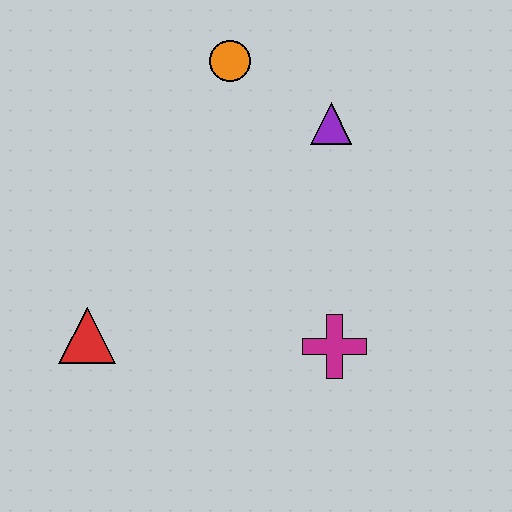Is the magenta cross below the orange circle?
Yes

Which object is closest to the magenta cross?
The purple triangle is closest to the magenta cross.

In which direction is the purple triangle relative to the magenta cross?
The purple triangle is above the magenta cross.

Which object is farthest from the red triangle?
The purple triangle is farthest from the red triangle.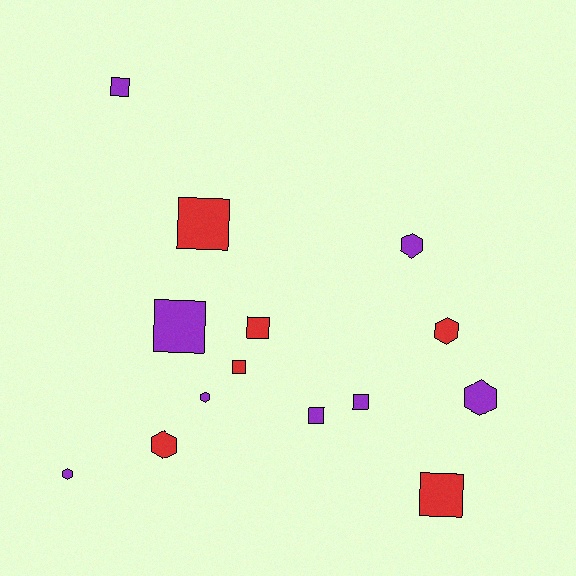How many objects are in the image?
There are 14 objects.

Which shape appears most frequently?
Square, with 8 objects.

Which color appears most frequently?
Purple, with 8 objects.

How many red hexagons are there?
There are 2 red hexagons.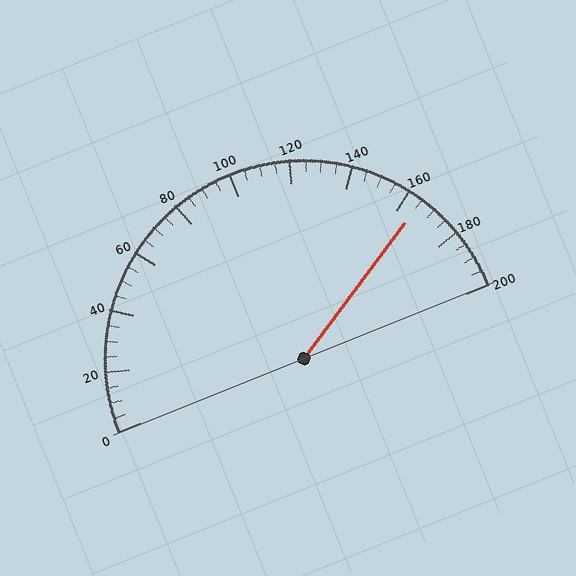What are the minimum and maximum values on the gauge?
The gauge ranges from 0 to 200.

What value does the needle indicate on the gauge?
The needle indicates approximately 165.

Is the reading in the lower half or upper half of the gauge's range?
The reading is in the upper half of the range (0 to 200).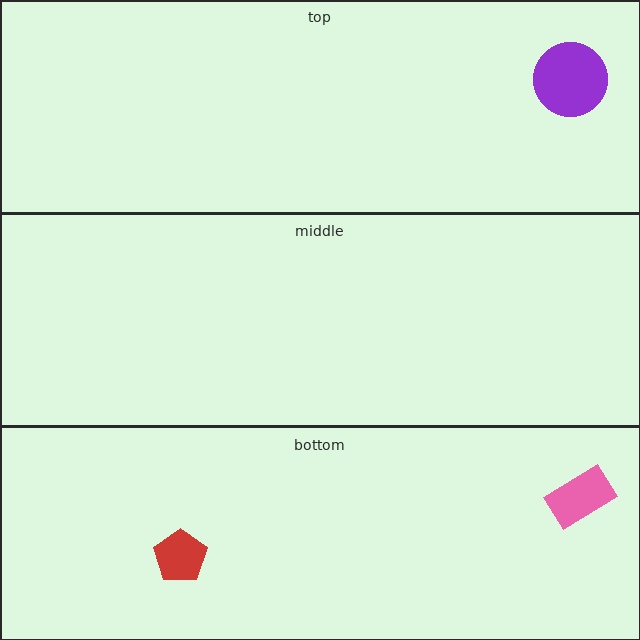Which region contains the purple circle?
The top region.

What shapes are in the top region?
The purple circle.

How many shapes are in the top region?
1.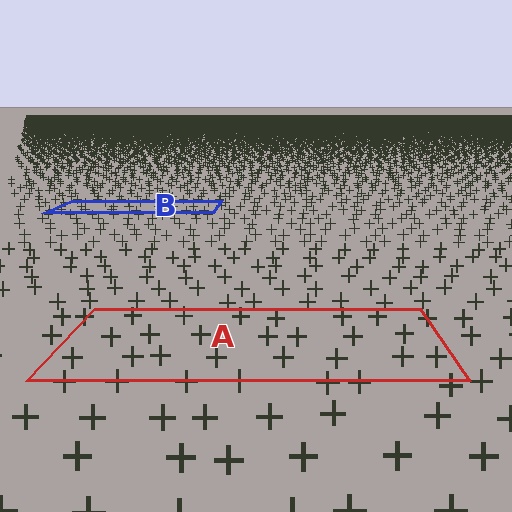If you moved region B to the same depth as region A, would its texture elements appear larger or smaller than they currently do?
They would appear larger. At a closer depth, the same texture elements are projected at a bigger on-screen size.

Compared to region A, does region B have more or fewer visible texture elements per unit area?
Region B has more texture elements per unit area — they are packed more densely because it is farther away.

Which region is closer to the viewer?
Region A is closer. The texture elements there are larger and more spread out.